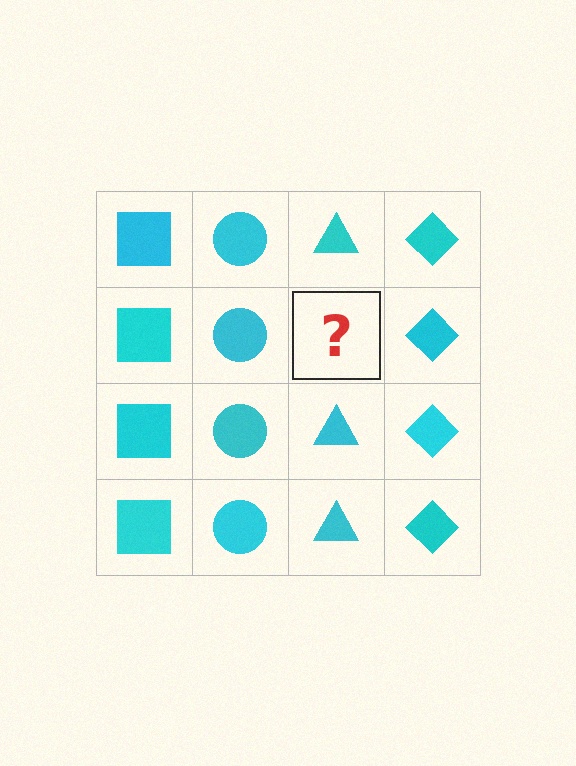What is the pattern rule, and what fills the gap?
The rule is that each column has a consistent shape. The gap should be filled with a cyan triangle.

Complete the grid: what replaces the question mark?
The question mark should be replaced with a cyan triangle.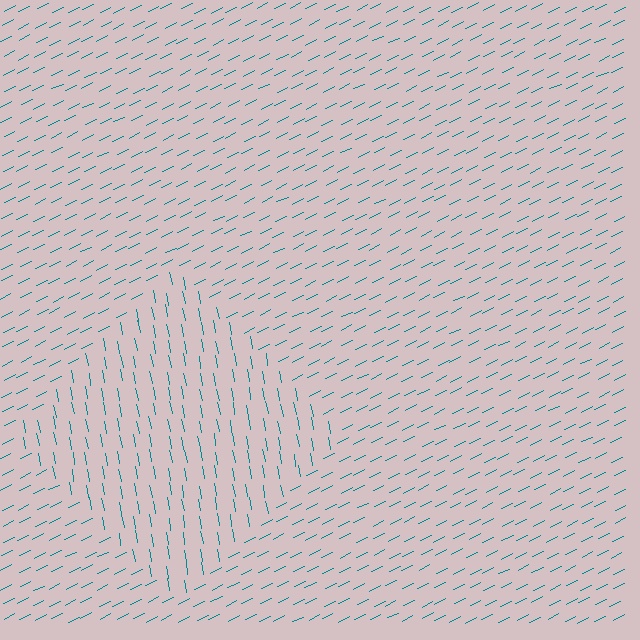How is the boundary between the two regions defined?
The boundary is defined purely by a change in line orientation (approximately 74 degrees difference). All lines are the same color and thickness.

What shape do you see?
I see a diamond.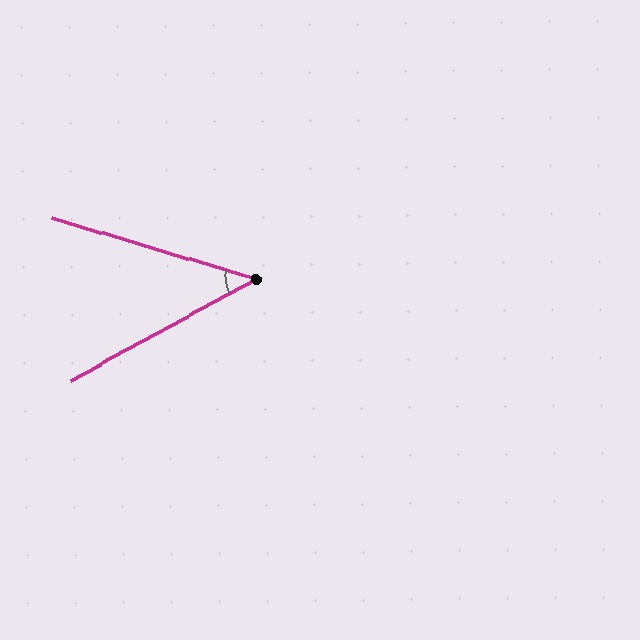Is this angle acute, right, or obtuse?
It is acute.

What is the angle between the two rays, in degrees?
Approximately 45 degrees.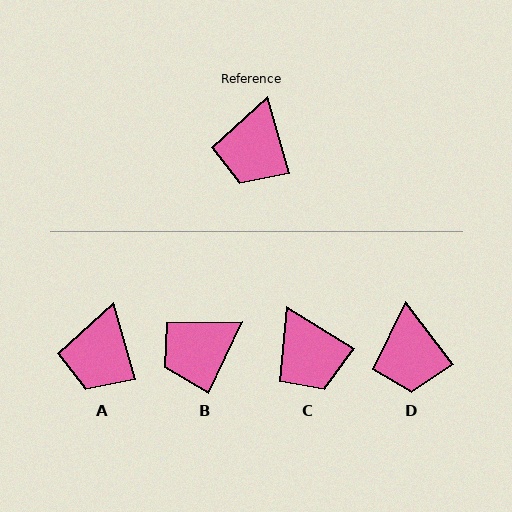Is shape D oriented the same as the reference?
No, it is off by about 22 degrees.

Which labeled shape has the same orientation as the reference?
A.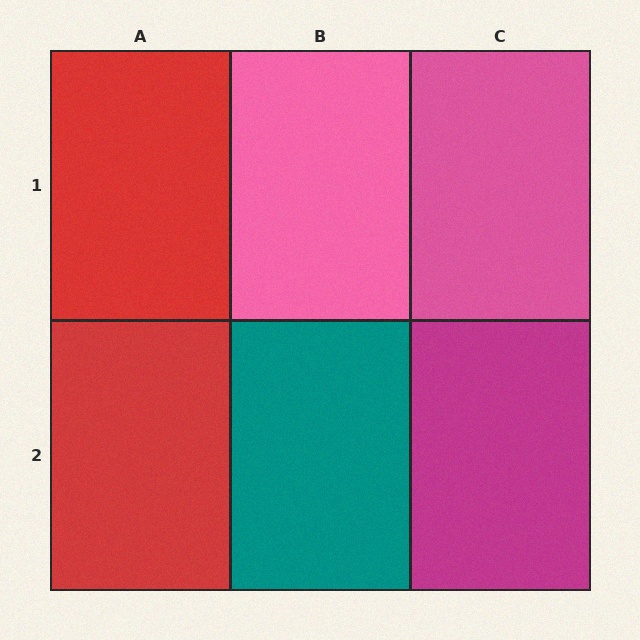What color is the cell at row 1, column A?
Red.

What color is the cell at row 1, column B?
Pink.